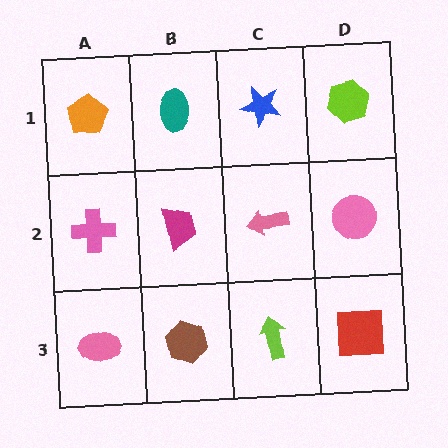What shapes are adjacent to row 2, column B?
A teal ellipse (row 1, column B), a brown hexagon (row 3, column B), a pink cross (row 2, column A), a pink arrow (row 2, column C).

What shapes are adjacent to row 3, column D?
A pink circle (row 2, column D), a lime arrow (row 3, column C).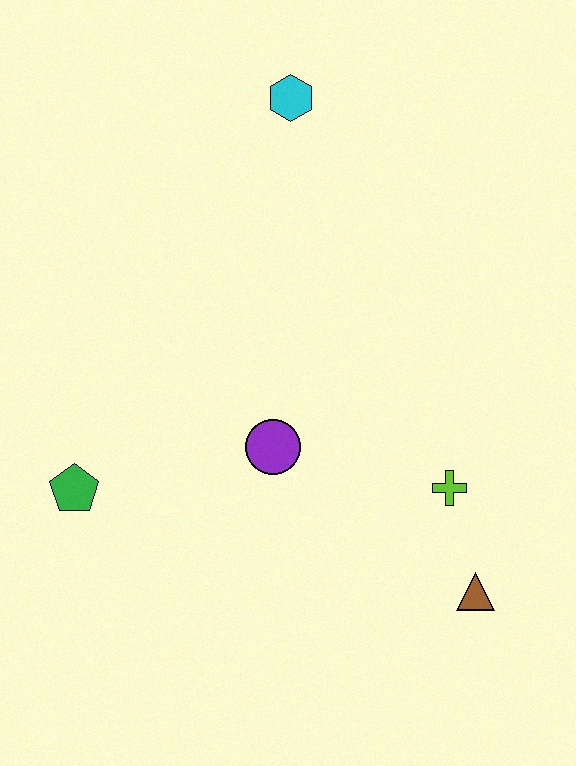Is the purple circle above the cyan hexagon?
No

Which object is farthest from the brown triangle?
The cyan hexagon is farthest from the brown triangle.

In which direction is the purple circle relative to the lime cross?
The purple circle is to the left of the lime cross.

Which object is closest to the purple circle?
The lime cross is closest to the purple circle.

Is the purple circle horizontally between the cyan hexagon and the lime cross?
No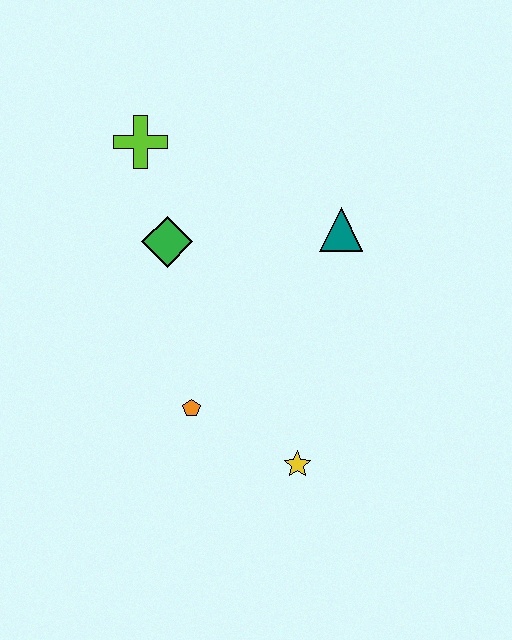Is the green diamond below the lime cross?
Yes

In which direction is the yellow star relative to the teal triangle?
The yellow star is below the teal triangle.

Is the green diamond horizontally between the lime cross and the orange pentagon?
Yes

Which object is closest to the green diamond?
The lime cross is closest to the green diamond.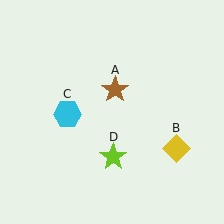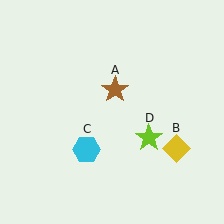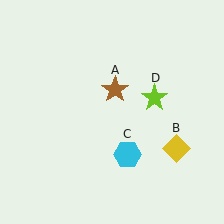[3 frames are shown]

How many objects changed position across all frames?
2 objects changed position: cyan hexagon (object C), lime star (object D).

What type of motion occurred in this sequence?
The cyan hexagon (object C), lime star (object D) rotated counterclockwise around the center of the scene.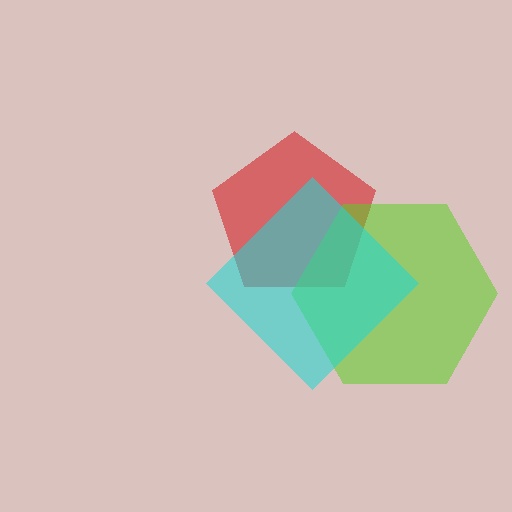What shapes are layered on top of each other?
The layered shapes are: a red pentagon, a lime hexagon, a cyan diamond.